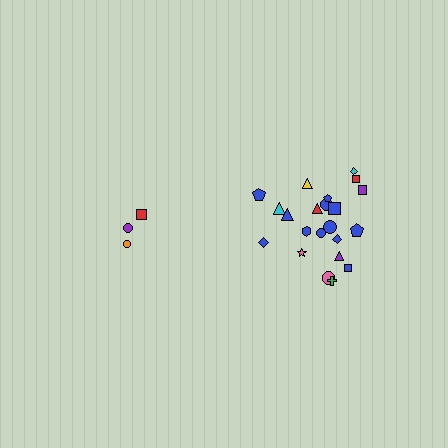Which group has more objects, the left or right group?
The right group.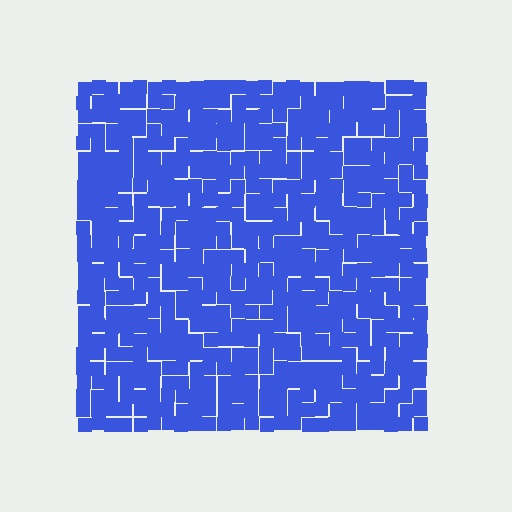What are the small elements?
The small elements are squares.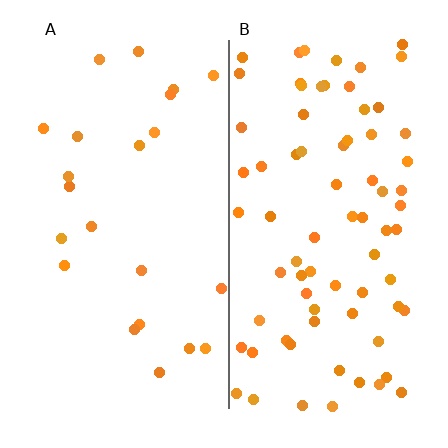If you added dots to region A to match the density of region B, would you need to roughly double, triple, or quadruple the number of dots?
Approximately triple.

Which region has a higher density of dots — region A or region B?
B (the right).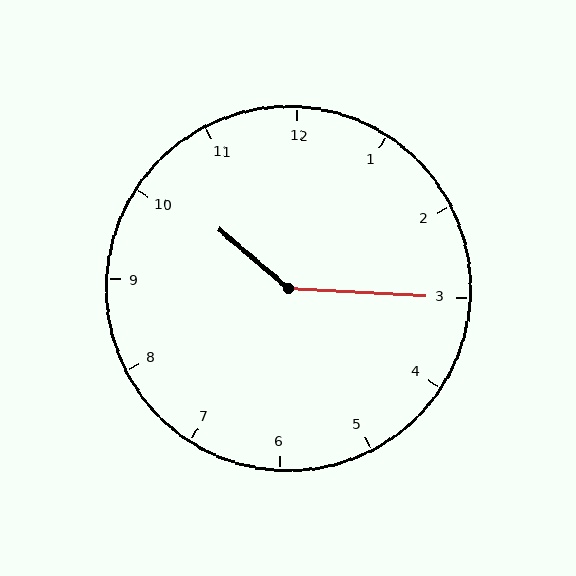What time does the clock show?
10:15.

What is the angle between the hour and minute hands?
Approximately 142 degrees.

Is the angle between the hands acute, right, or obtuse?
It is obtuse.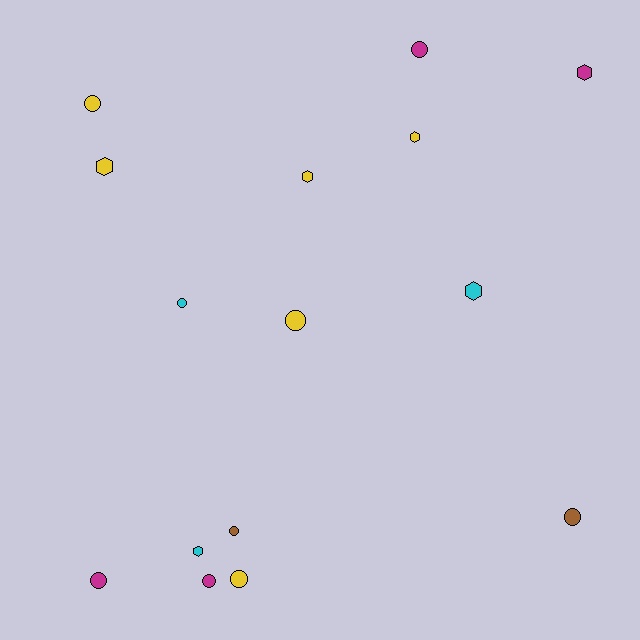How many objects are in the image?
There are 15 objects.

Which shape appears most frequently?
Circle, with 9 objects.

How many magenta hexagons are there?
There is 1 magenta hexagon.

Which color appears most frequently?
Yellow, with 6 objects.